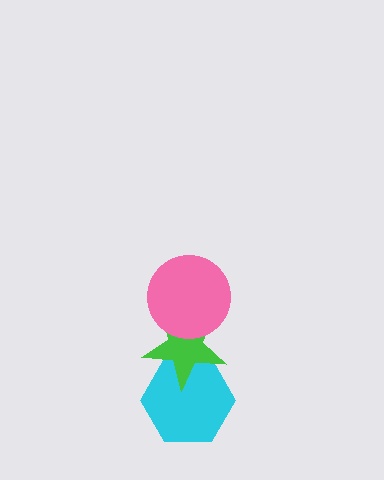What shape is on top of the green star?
The pink circle is on top of the green star.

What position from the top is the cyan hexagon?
The cyan hexagon is 3rd from the top.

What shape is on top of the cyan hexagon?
The green star is on top of the cyan hexagon.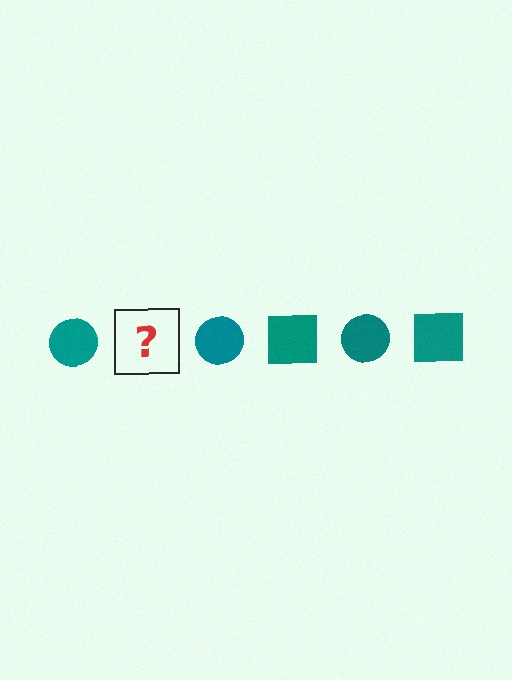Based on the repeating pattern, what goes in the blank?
The blank should be a teal square.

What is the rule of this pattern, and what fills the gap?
The rule is that the pattern cycles through circle, square shapes in teal. The gap should be filled with a teal square.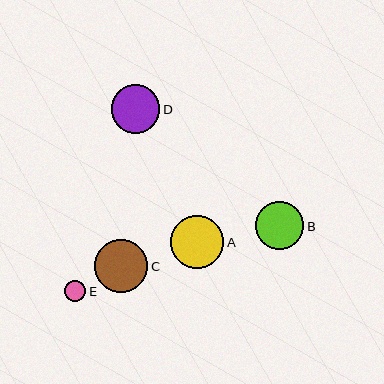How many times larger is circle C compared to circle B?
Circle C is approximately 1.1 times the size of circle B.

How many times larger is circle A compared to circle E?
Circle A is approximately 2.5 times the size of circle E.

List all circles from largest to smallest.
From largest to smallest: C, A, D, B, E.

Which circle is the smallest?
Circle E is the smallest with a size of approximately 21 pixels.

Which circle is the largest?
Circle C is the largest with a size of approximately 53 pixels.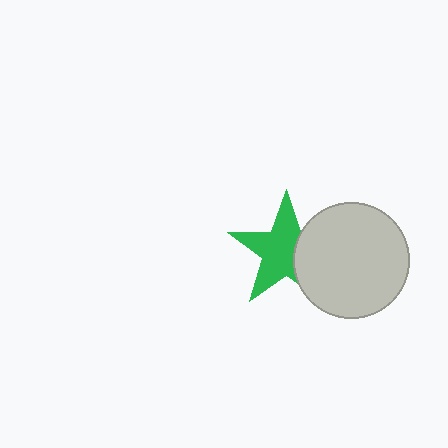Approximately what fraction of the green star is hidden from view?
Roughly 33% of the green star is hidden behind the light gray circle.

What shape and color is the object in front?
The object in front is a light gray circle.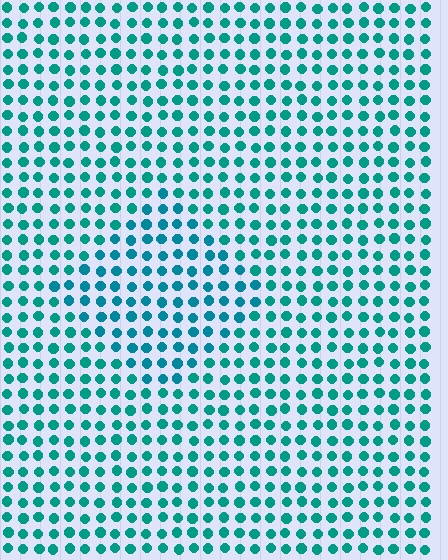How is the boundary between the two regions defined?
The boundary is defined purely by a slight shift in hue (about 17 degrees). Spacing, size, and orientation are identical on both sides.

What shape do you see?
I see a diamond.